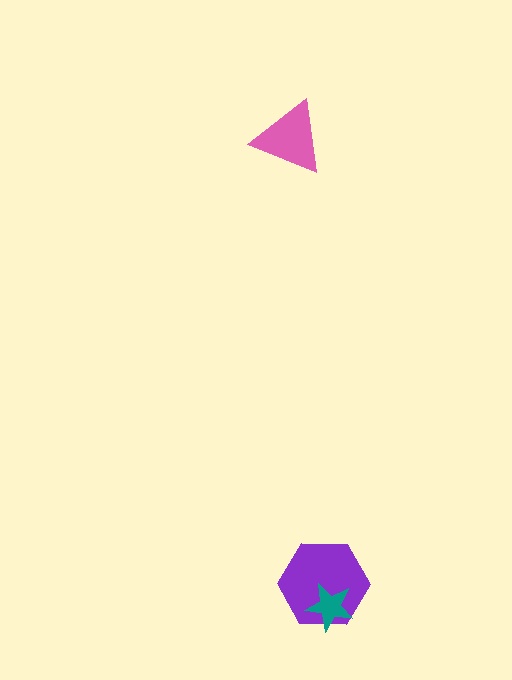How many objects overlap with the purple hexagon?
1 object overlaps with the purple hexagon.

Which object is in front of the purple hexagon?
The teal star is in front of the purple hexagon.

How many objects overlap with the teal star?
1 object overlaps with the teal star.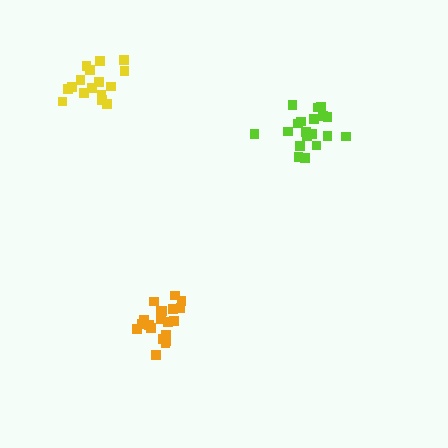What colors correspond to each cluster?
The clusters are colored: orange, yellow, lime.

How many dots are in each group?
Group 1: 20 dots, Group 2: 16 dots, Group 3: 20 dots (56 total).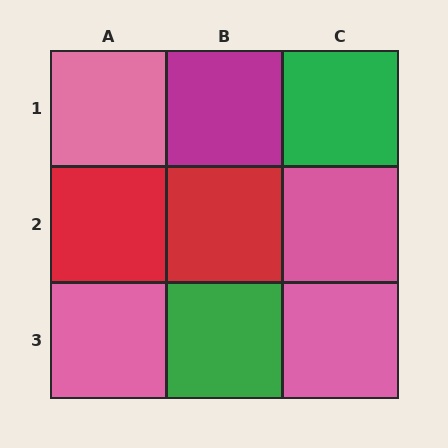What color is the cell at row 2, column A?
Red.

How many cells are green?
2 cells are green.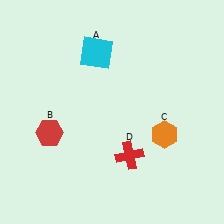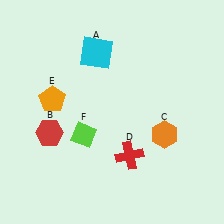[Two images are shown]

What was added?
An orange pentagon (E), a lime diamond (F) were added in Image 2.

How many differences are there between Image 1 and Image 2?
There are 2 differences between the two images.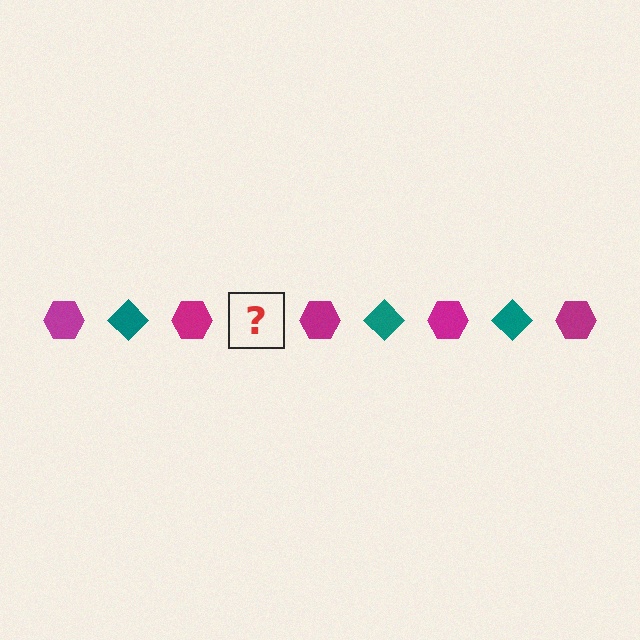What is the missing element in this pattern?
The missing element is a teal diamond.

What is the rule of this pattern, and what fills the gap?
The rule is that the pattern alternates between magenta hexagon and teal diamond. The gap should be filled with a teal diamond.